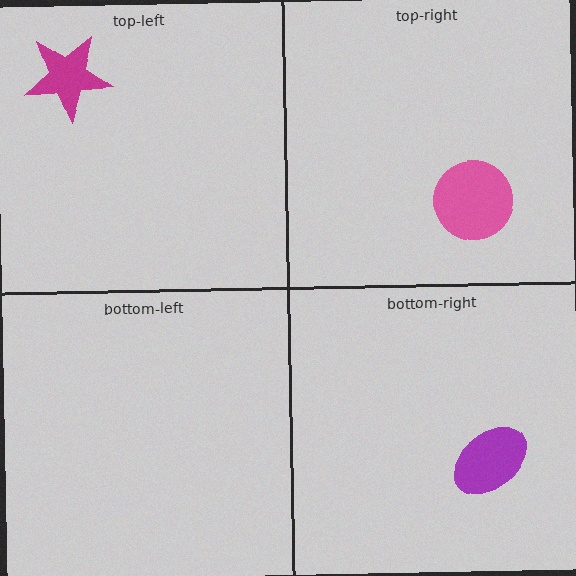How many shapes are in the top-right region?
1.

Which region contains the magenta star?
The top-left region.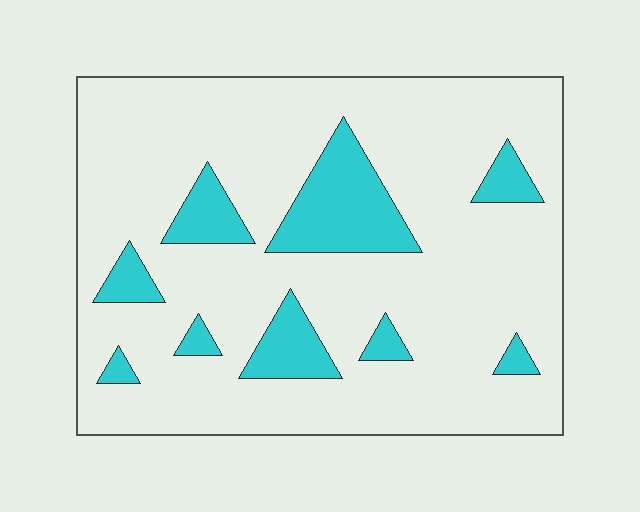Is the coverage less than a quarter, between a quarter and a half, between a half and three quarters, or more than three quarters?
Less than a quarter.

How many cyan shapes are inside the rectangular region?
9.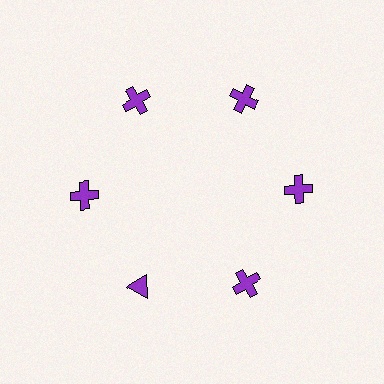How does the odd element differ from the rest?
It has a different shape: triangle instead of cross.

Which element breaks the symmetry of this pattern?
The purple triangle at roughly the 7 o'clock position breaks the symmetry. All other shapes are purple crosses.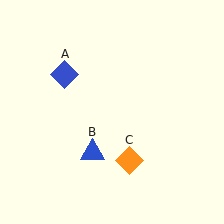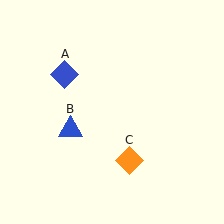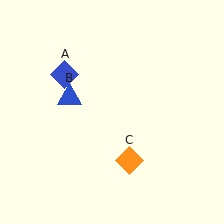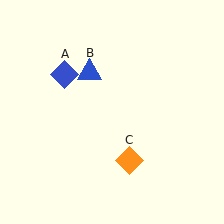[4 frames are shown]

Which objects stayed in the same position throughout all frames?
Blue diamond (object A) and orange diamond (object C) remained stationary.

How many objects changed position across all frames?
1 object changed position: blue triangle (object B).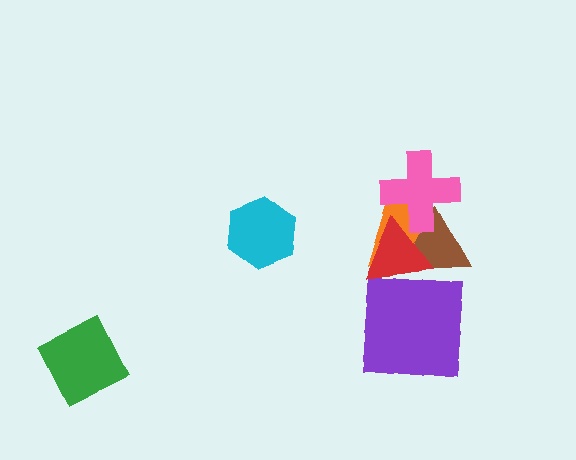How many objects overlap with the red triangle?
4 objects overlap with the red triangle.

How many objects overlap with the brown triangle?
3 objects overlap with the brown triangle.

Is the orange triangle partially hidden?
Yes, it is partially covered by another shape.